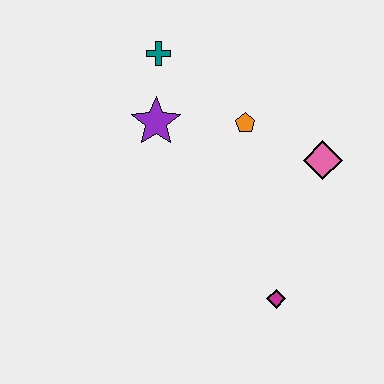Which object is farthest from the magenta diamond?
The teal cross is farthest from the magenta diamond.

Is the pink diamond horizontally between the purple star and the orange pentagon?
No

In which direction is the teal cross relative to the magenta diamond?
The teal cross is above the magenta diamond.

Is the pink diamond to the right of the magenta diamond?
Yes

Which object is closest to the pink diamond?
The orange pentagon is closest to the pink diamond.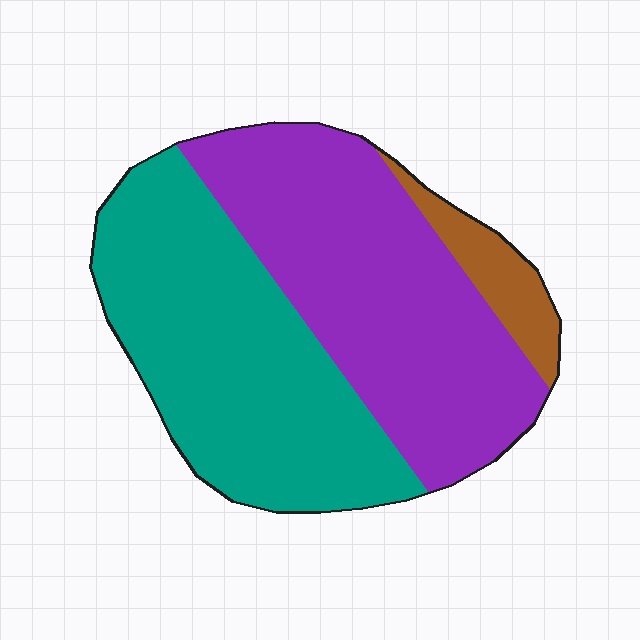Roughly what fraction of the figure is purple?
Purple covers roughly 45% of the figure.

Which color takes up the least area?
Brown, at roughly 10%.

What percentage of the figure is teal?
Teal covers around 45% of the figure.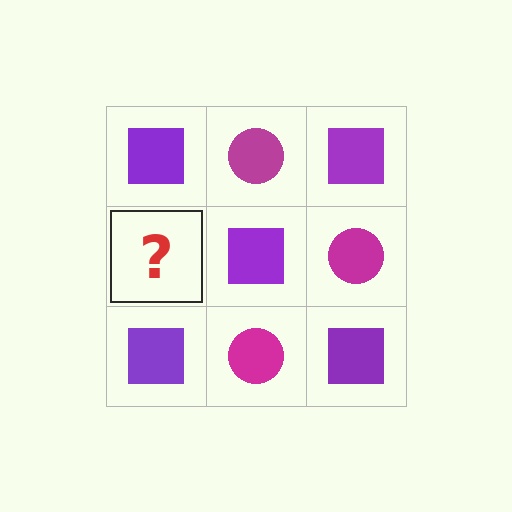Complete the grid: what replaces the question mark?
The question mark should be replaced with a magenta circle.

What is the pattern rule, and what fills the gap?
The rule is that it alternates purple square and magenta circle in a checkerboard pattern. The gap should be filled with a magenta circle.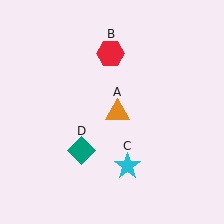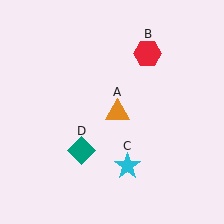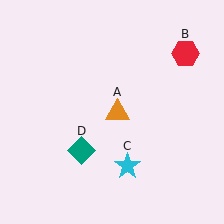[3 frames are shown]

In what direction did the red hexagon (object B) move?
The red hexagon (object B) moved right.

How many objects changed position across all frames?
1 object changed position: red hexagon (object B).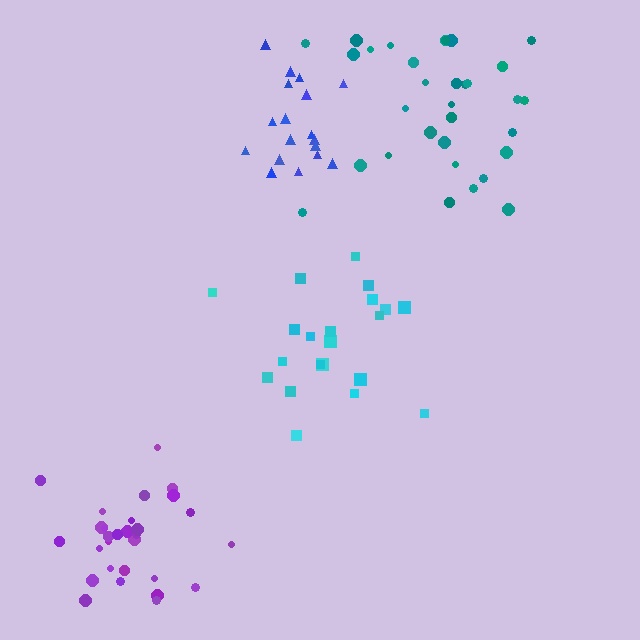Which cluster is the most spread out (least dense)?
Teal.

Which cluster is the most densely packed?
Purple.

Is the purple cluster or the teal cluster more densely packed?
Purple.